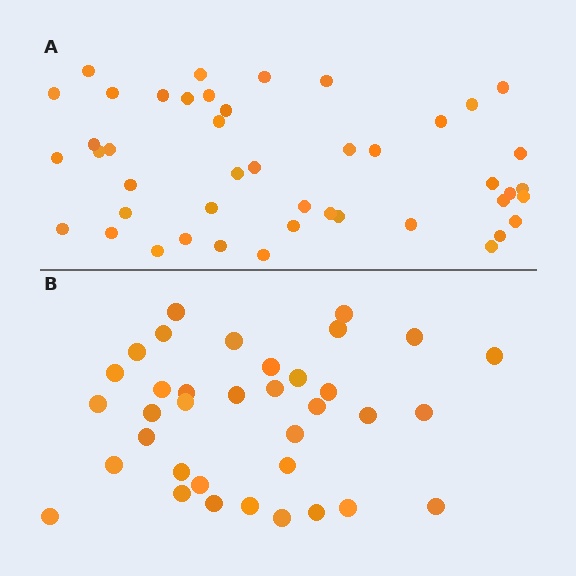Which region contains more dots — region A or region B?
Region A (the top region) has more dots.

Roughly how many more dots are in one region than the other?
Region A has roughly 8 or so more dots than region B.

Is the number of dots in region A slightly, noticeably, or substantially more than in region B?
Region A has noticeably more, but not dramatically so. The ratio is roughly 1.2 to 1.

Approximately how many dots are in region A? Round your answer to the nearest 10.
About 40 dots. (The exact count is 45, which rounds to 40.)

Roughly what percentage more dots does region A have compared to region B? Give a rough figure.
About 25% more.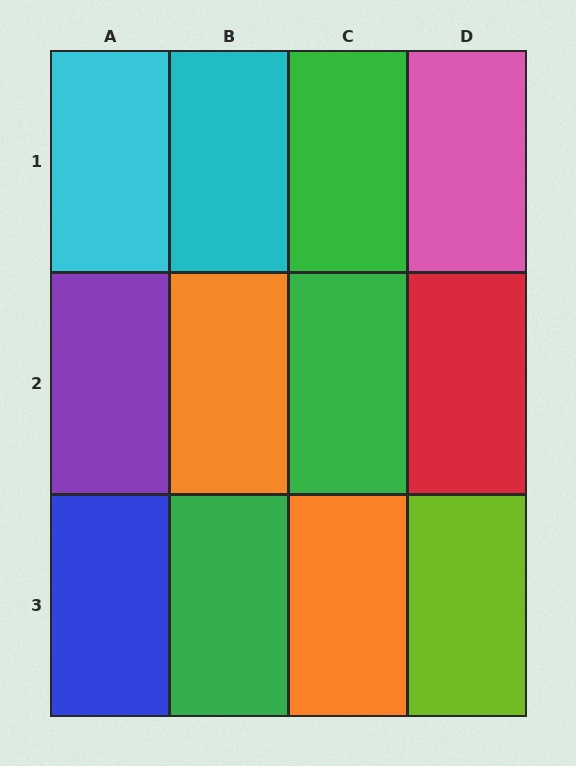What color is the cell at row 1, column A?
Cyan.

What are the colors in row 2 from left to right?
Purple, orange, green, red.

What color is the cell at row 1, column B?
Cyan.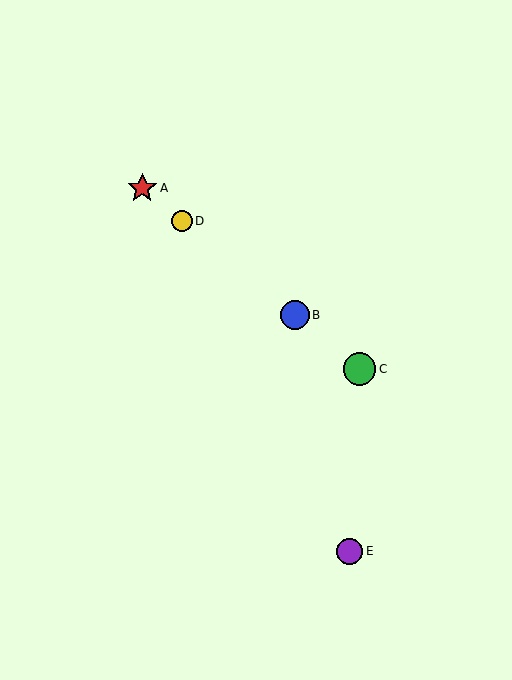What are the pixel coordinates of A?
Object A is at (142, 188).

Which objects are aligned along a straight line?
Objects A, B, C, D are aligned along a straight line.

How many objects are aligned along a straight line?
4 objects (A, B, C, D) are aligned along a straight line.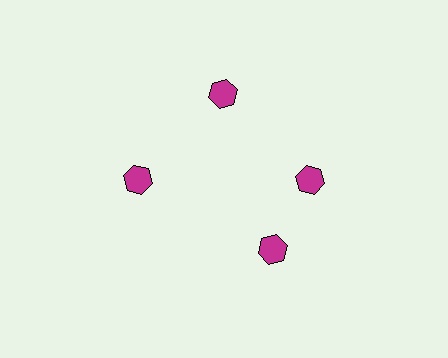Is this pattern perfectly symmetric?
No. The 4 magenta hexagons are arranged in a ring, but one element near the 6 o'clock position is rotated out of alignment along the ring, breaking the 4-fold rotational symmetry.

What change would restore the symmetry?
The symmetry would be restored by rotating it back into even spacing with its neighbors so that all 4 hexagons sit at equal angles and equal distance from the center.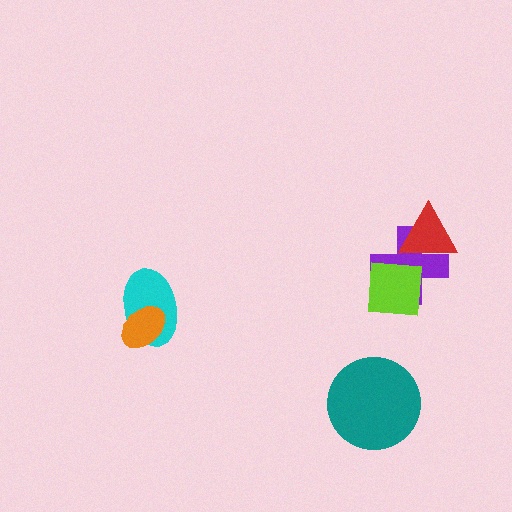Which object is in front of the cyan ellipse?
The orange ellipse is in front of the cyan ellipse.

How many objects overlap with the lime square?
1 object overlaps with the lime square.